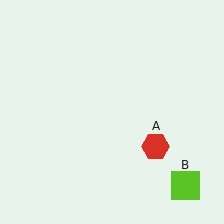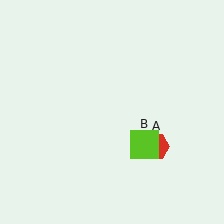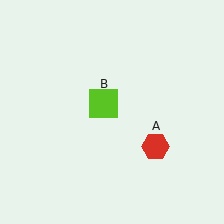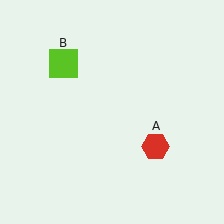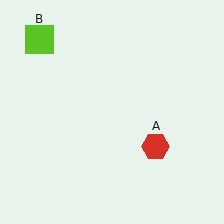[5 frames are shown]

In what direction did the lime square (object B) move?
The lime square (object B) moved up and to the left.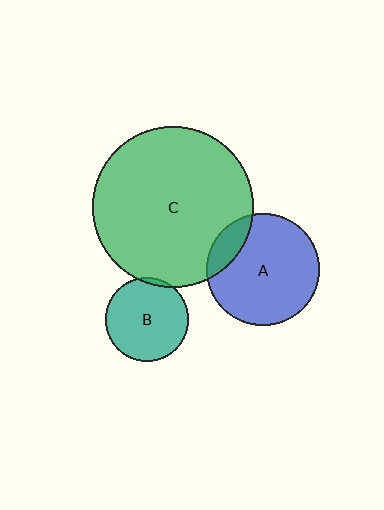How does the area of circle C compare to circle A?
Approximately 2.0 times.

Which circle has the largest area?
Circle C (green).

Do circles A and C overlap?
Yes.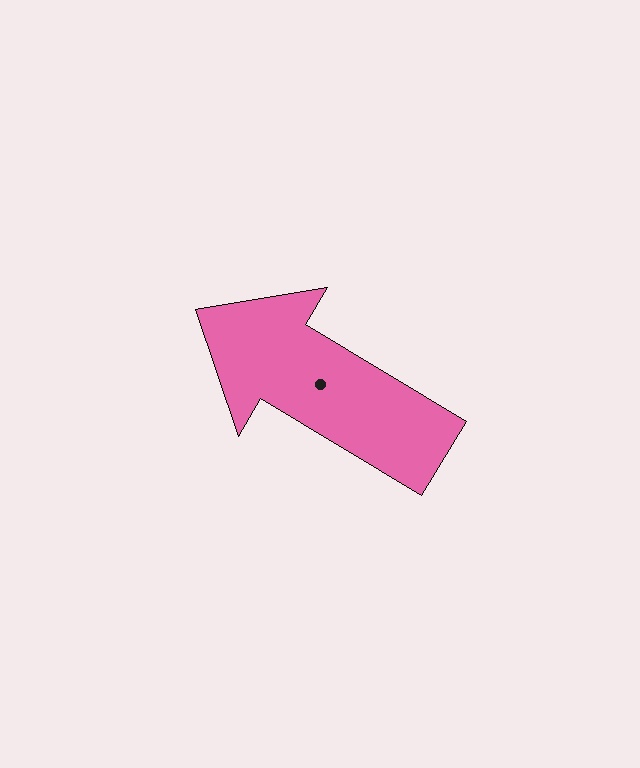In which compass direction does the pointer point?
Northwest.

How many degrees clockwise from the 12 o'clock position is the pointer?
Approximately 301 degrees.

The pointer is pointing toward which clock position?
Roughly 10 o'clock.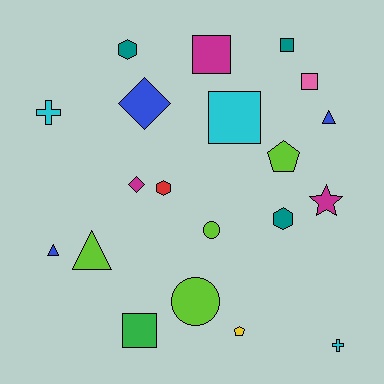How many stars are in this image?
There is 1 star.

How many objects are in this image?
There are 20 objects.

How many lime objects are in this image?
There are 4 lime objects.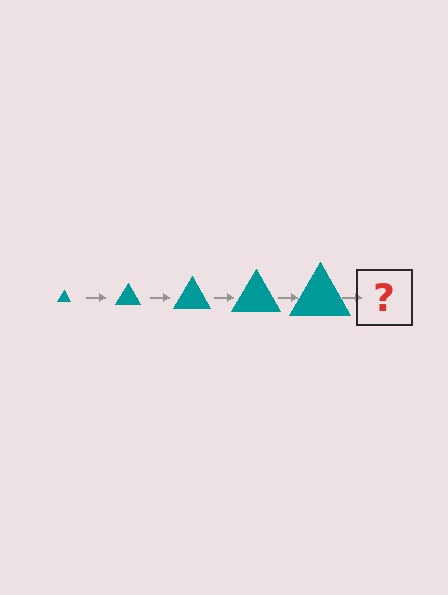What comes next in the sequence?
The next element should be a teal triangle, larger than the previous one.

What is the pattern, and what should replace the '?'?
The pattern is that the triangle gets progressively larger each step. The '?' should be a teal triangle, larger than the previous one.